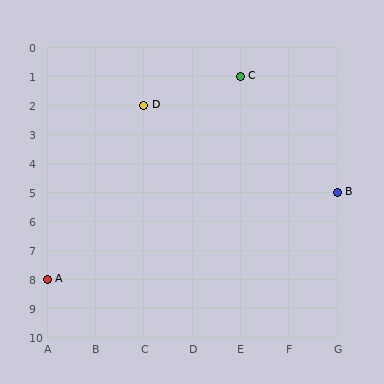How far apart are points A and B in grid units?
Points A and B are 6 columns and 3 rows apart (about 6.7 grid units diagonally).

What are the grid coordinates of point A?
Point A is at grid coordinates (A, 8).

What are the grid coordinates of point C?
Point C is at grid coordinates (E, 1).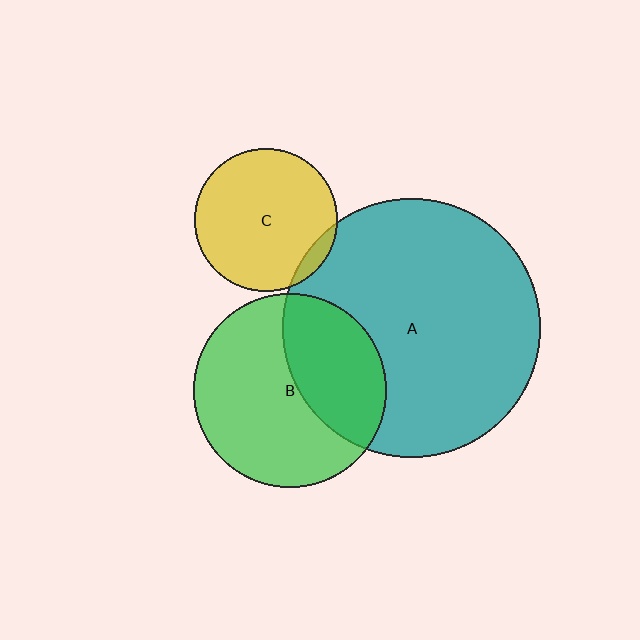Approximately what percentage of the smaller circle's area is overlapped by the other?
Approximately 35%.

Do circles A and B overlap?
Yes.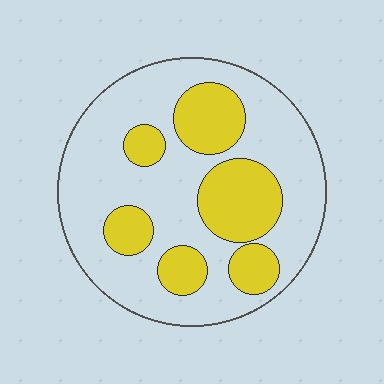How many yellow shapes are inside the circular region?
6.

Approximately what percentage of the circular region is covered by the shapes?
Approximately 30%.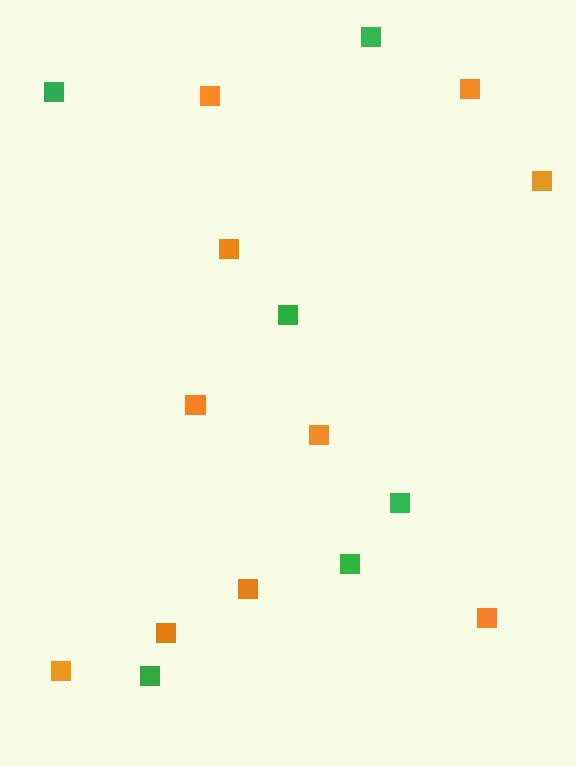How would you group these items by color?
There are 2 groups: one group of orange squares (10) and one group of green squares (6).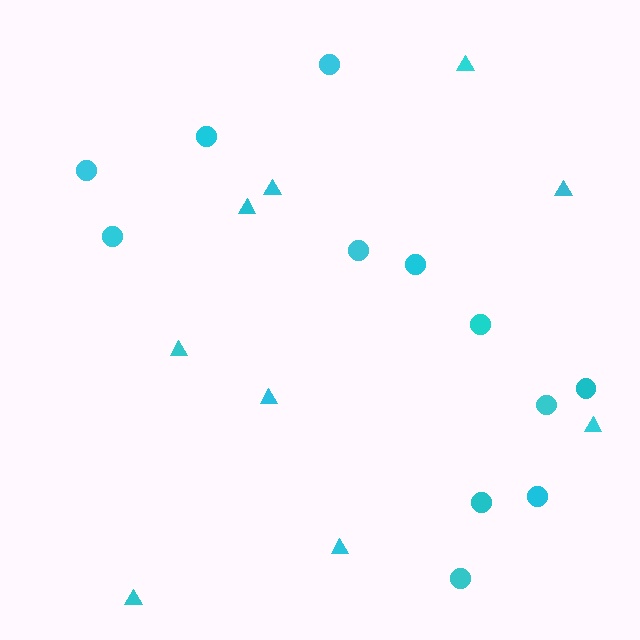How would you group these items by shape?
There are 2 groups: one group of triangles (9) and one group of circles (12).